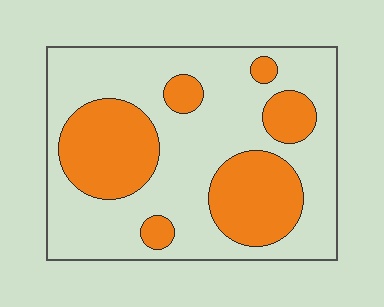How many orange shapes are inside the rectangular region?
6.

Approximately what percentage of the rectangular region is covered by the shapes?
Approximately 35%.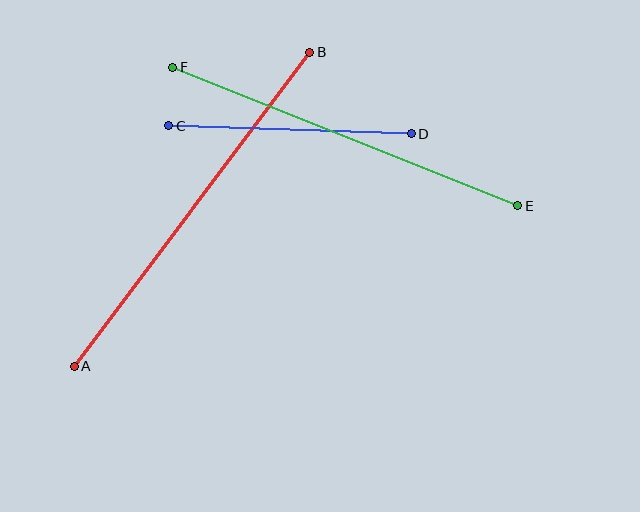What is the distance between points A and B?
The distance is approximately 392 pixels.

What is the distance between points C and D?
The distance is approximately 243 pixels.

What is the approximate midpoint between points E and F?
The midpoint is at approximately (345, 137) pixels.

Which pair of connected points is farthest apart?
Points A and B are farthest apart.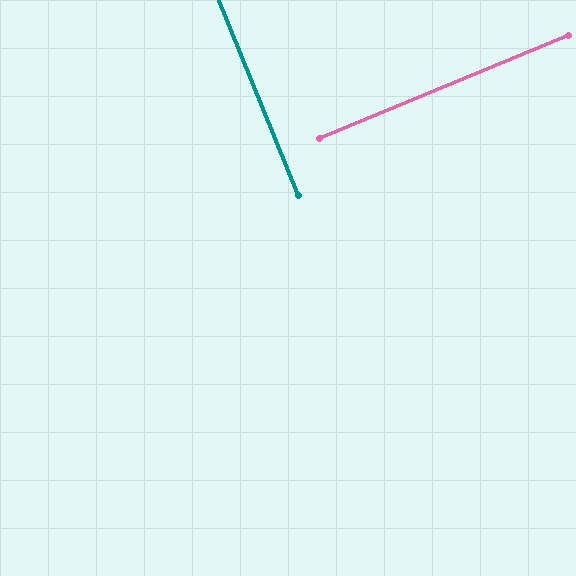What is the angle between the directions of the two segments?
Approximately 89 degrees.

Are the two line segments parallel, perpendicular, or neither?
Perpendicular — they meet at approximately 89°.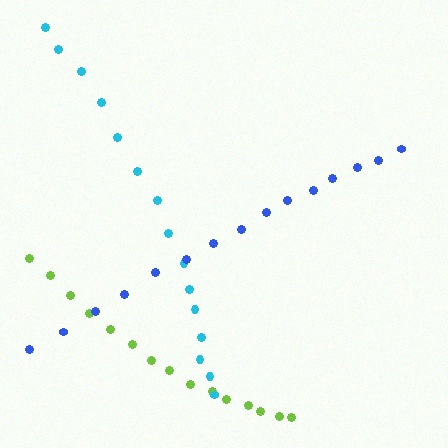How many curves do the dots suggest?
There are 3 distinct paths.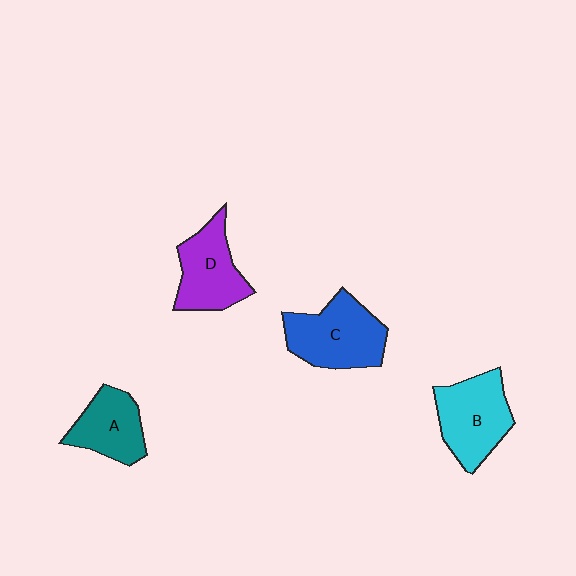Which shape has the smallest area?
Shape A (teal).